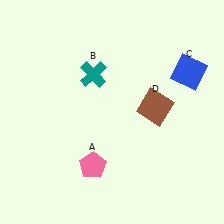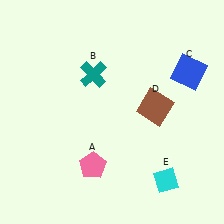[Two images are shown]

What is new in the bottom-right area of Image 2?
A cyan diamond (E) was added in the bottom-right area of Image 2.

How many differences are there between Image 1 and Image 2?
There is 1 difference between the two images.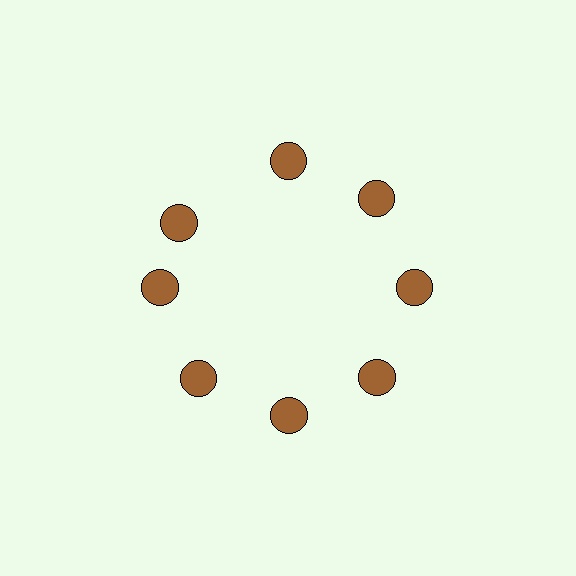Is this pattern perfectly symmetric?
No. The 8 brown circles are arranged in a ring, but one element near the 10 o'clock position is rotated out of alignment along the ring, breaking the 8-fold rotational symmetry.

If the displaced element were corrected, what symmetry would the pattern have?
It would have 8-fold rotational symmetry — the pattern would map onto itself every 45 degrees.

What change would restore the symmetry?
The symmetry would be restored by rotating it back into even spacing with its neighbors so that all 8 circles sit at equal angles and equal distance from the center.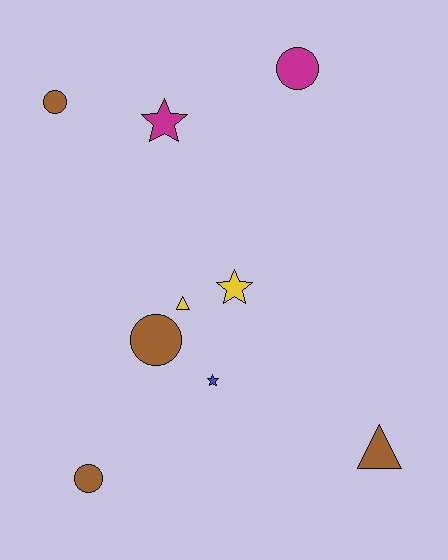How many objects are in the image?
There are 9 objects.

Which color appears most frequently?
Brown, with 4 objects.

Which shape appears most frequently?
Circle, with 4 objects.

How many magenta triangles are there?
There are no magenta triangles.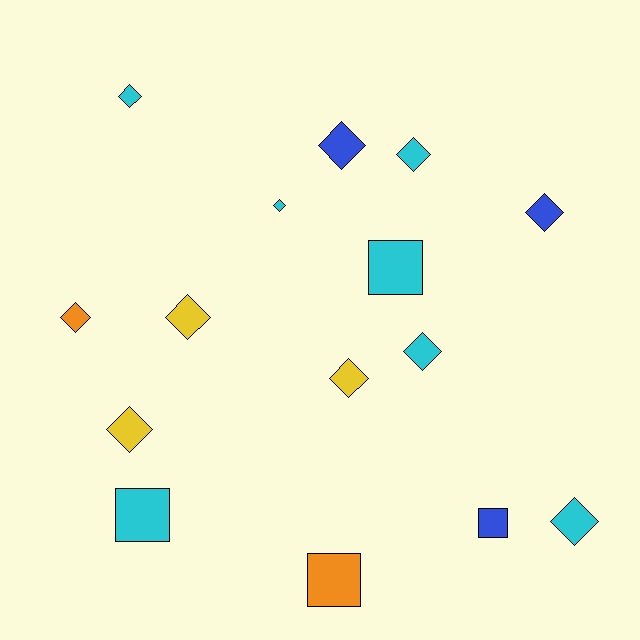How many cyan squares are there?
There are 2 cyan squares.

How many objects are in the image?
There are 15 objects.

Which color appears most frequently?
Cyan, with 7 objects.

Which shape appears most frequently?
Diamond, with 11 objects.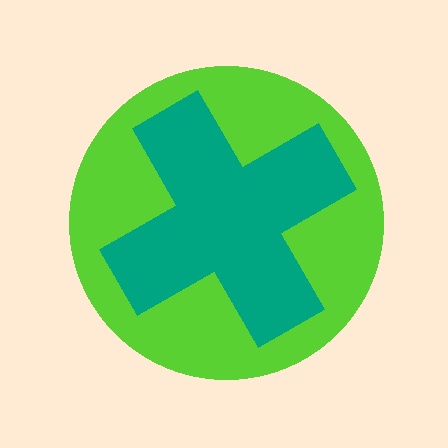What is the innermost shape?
The teal cross.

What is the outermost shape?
The lime circle.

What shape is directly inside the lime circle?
The teal cross.